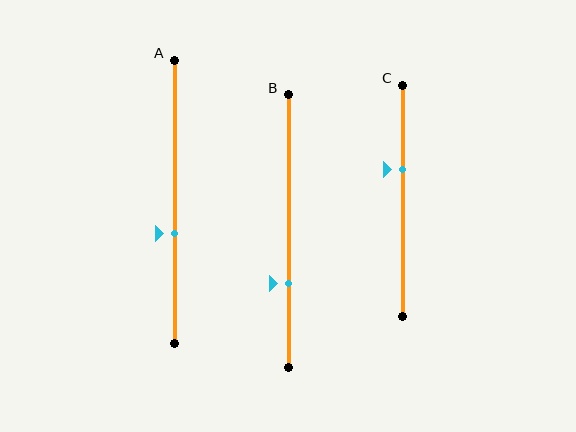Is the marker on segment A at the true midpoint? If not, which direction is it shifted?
No, the marker on segment A is shifted downward by about 11% of the segment length.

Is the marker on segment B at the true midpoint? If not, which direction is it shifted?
No, the marker on segment B is shifted downward by about 19% of the segment length.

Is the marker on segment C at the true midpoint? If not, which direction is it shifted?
No, the marker on segment C is shifted upward by about 14% of the segment length.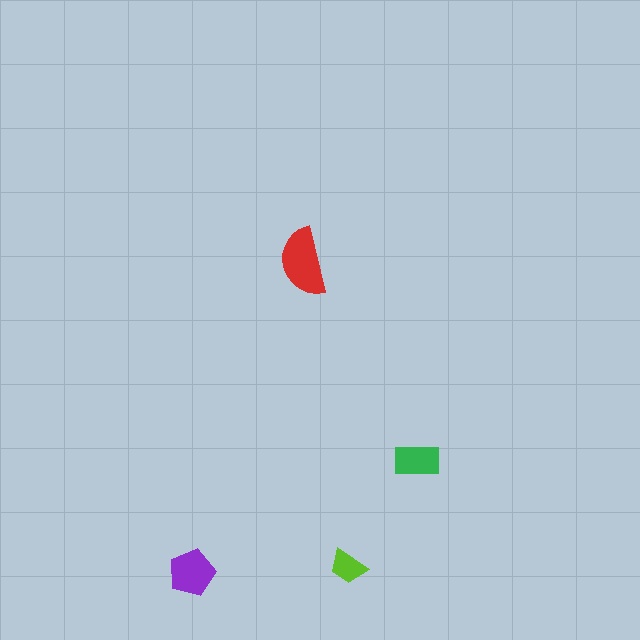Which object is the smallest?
The lime trapezoid.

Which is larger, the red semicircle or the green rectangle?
The red semicircle.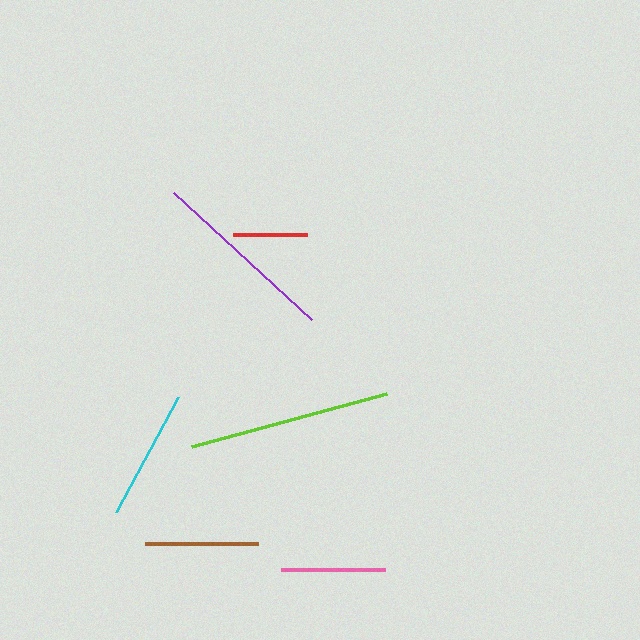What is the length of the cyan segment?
The cyan segment is approximately 131 pixels long.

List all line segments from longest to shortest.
From longest to shortest: lime, purple, cyan, brown, pink, red.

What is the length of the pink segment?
The pink segment is approximately 104 pixels long.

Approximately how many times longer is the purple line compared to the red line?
The purple line is approximately 2.5 times the length of the red line.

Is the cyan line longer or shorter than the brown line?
The cyan line is longer than the brown line.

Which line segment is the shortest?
The red line is the shortest at approximately 74 pixels.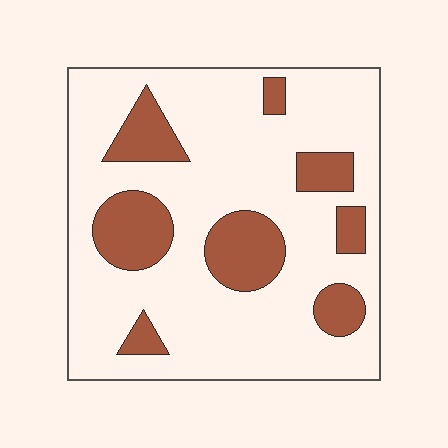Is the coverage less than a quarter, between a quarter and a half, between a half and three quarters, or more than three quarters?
Less than a quarter.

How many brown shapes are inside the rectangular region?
8.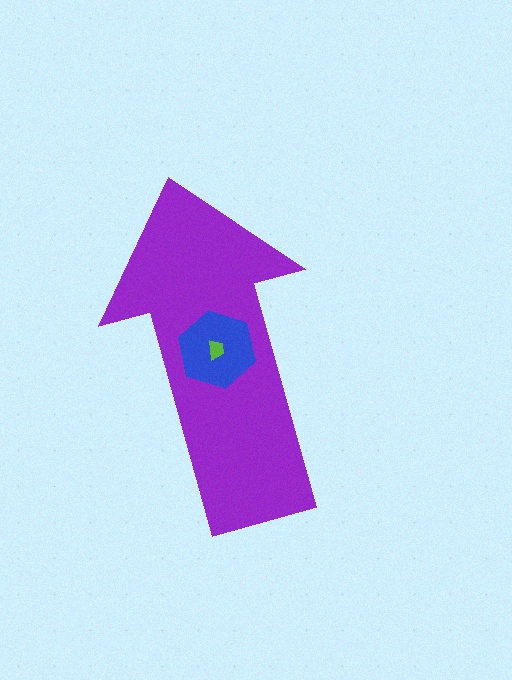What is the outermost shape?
The purple arrow.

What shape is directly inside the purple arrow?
The blue hexagon.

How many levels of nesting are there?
3.